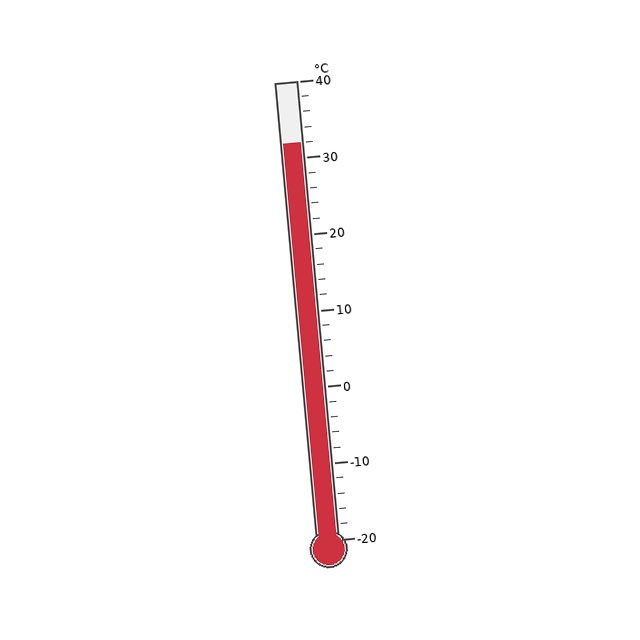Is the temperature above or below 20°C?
The temperature is above 20°C.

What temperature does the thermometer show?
The thermometer shows approximately 32°C.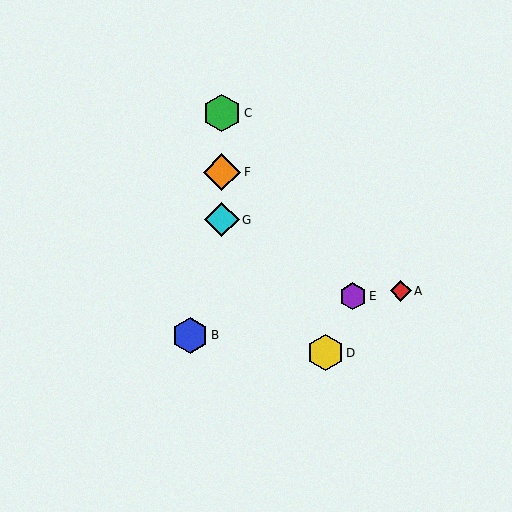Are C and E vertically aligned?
No, C is at x≈222 and E is at x≈353.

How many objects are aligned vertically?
3 objects (C, F, G) are aligned vertically.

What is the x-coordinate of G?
Object G is at x≈222.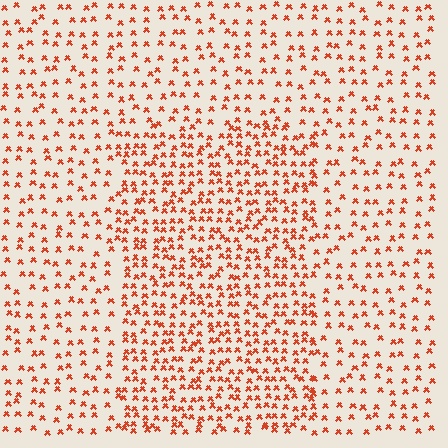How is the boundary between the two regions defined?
The boundary is defined by a change in element density (approximately 1.9x ratio). All elements are the same color, size, and shape.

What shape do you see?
I see a rectangle.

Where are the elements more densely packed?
The elements are more densely packed inside the rectangle boundary.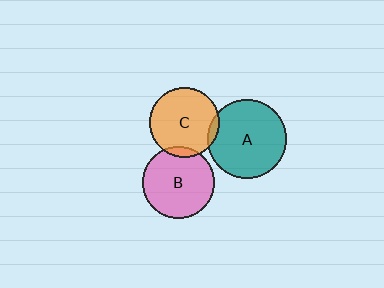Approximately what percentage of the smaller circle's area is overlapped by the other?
Approximately 5%.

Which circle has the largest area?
Circle A (teal).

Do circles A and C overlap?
Yes.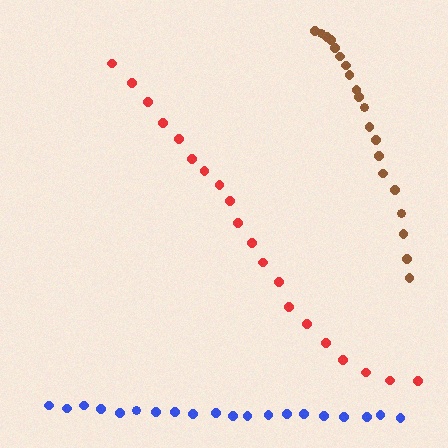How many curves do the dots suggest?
There are 3 distinct paths.